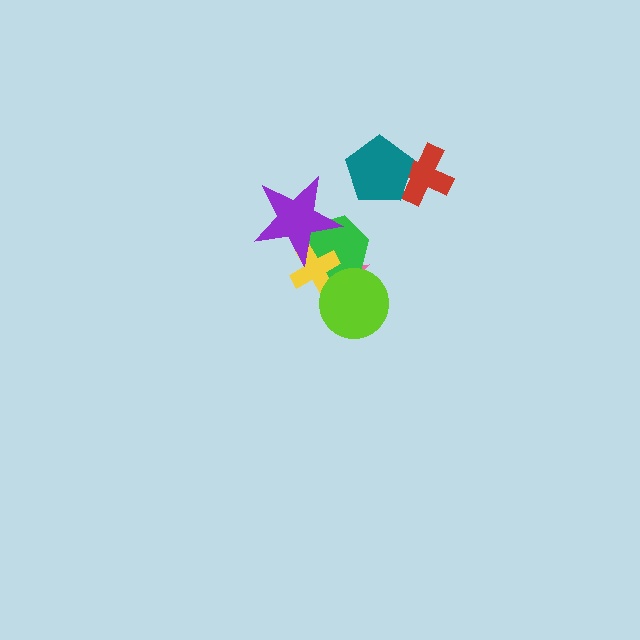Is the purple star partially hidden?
No, no other shape covers it.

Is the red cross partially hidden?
Yes, it is partially covered by another shape.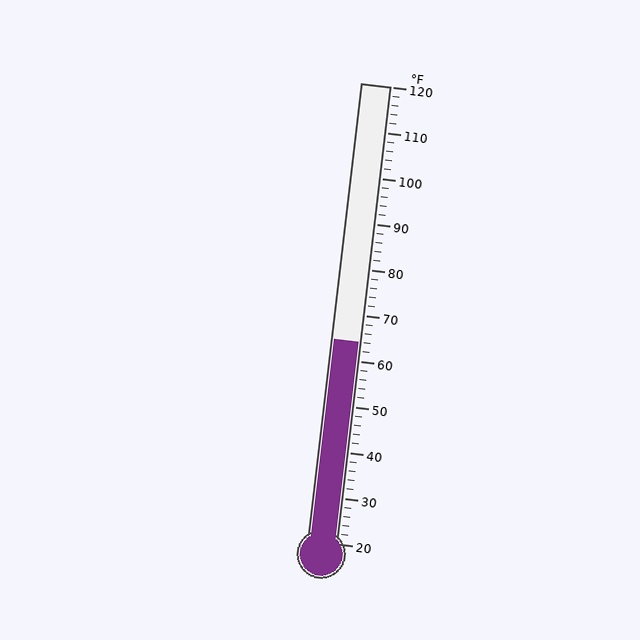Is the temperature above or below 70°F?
The temperature is below 70°F.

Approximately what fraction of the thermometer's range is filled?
The thermometer is filled to approximately 45% of its range.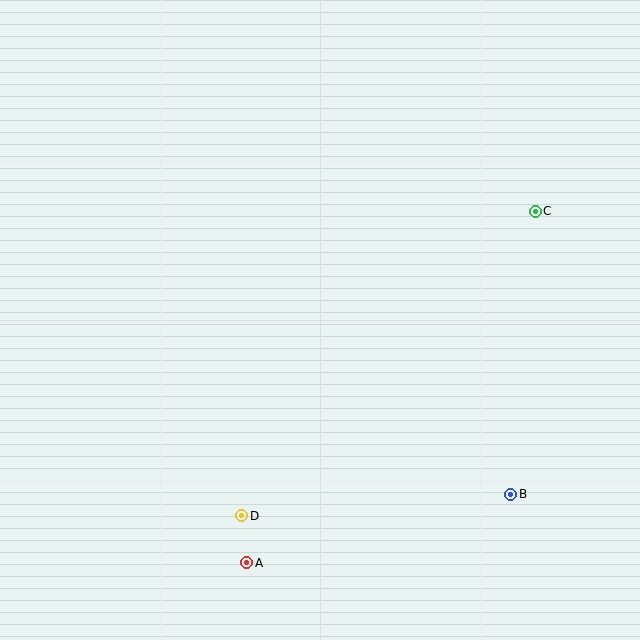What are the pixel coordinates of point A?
Point A is at (247, 563).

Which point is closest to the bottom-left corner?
Point A is closest to the bottom-left corner.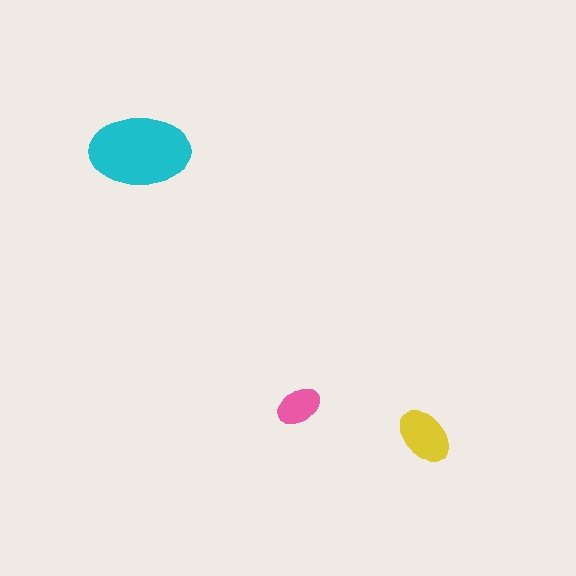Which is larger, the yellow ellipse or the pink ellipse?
The yellow one.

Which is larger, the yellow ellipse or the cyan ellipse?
The cyan one.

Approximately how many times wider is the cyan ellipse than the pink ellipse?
About 2 times wider.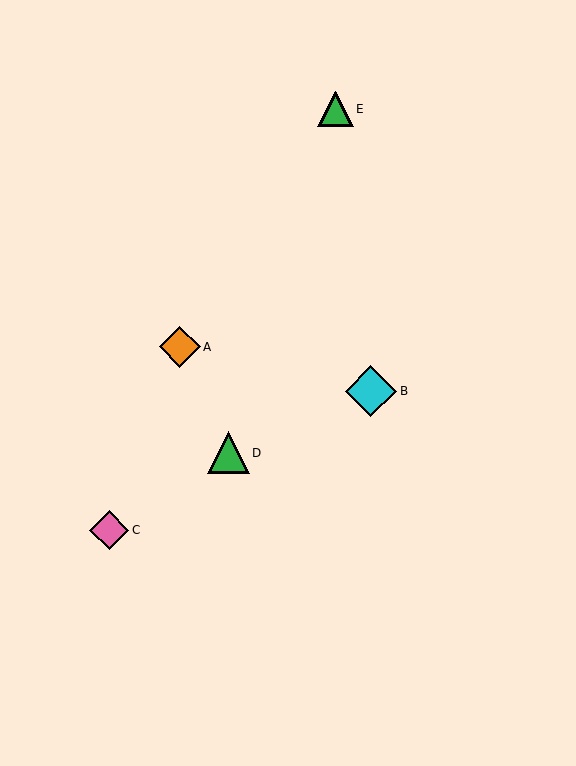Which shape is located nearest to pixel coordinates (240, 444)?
The green triangle (labeled D) at (229, 453) is nearest to that location.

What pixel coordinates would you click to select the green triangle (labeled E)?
Click at (335, 109) to select the green triangle E.